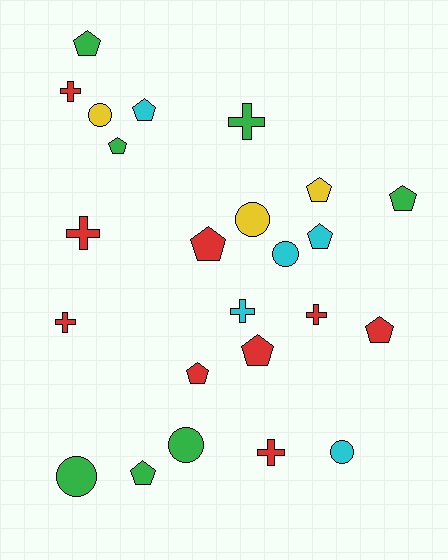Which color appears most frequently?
Red, with 9 objects.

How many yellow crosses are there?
There are no yellow crosses.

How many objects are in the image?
There are 24 objects.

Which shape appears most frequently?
Pentagon, with 11 objects.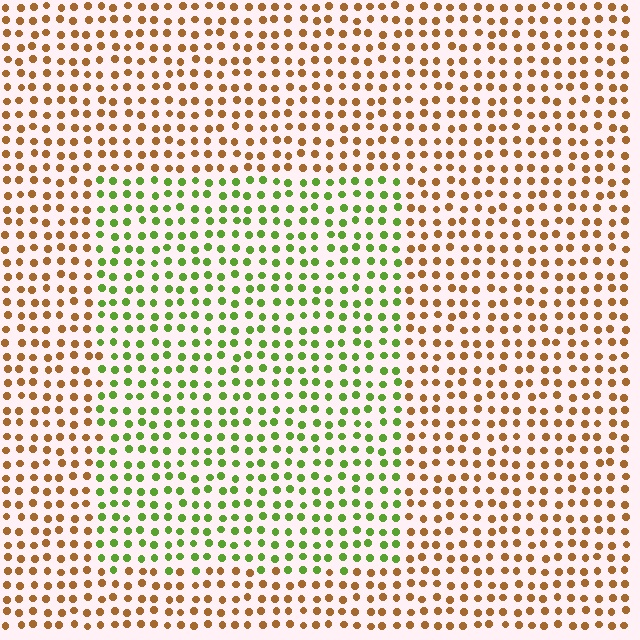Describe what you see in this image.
The image is filled with small brown elements in a uniform arrangement. A rectangle-shaped region is visible where the elements are tinted to a slightly different hue, forming a subtle color boundary.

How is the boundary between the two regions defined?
The boundary is defined purely by a slight shift in hue (about 69 degrees). Spacing, size, and orientation are identical on both sides.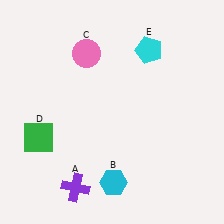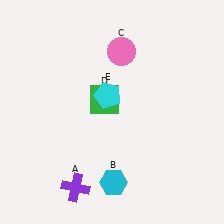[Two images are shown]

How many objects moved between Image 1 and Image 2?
3 objects moved between the two images.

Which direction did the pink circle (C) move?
The pink circle (C) moved right.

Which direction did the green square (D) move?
The green square (D) moved right.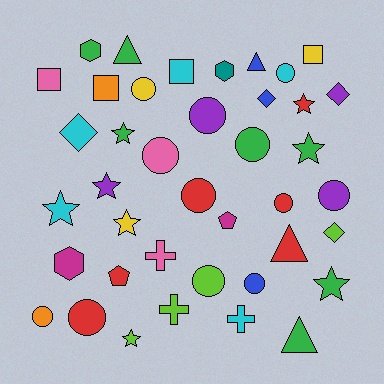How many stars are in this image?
There are 8 stars.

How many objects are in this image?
There are 40 objects.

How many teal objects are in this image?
There is 1 teal object.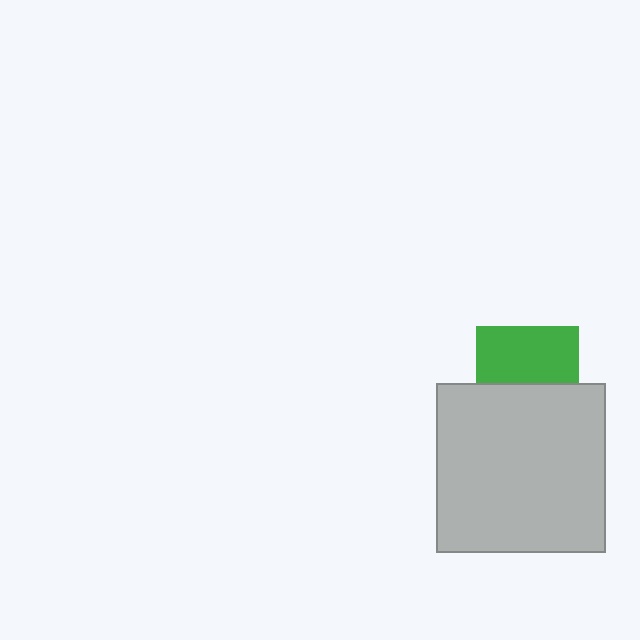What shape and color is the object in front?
The object in front is a light gray square.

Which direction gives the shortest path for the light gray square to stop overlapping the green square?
Moving down gives the shortest separation.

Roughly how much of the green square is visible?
About half of it is visible (roughly 56%).